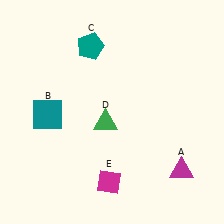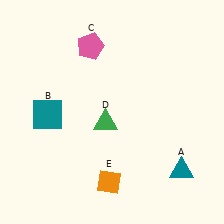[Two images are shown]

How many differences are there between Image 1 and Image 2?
There are 3 differences between the two images.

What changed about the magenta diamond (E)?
In Image 1, E is magenta. In Image 2, it changed to orange.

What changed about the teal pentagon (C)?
In Image 1, C is teal. In Image 2, it changed to pink.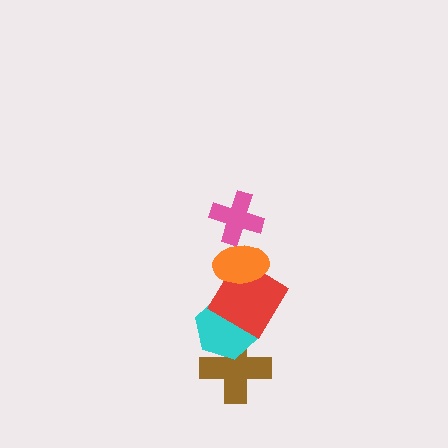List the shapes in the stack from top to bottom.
From top to bottom: the pink cross, the orange ellipse, the red diamond, the cyan hexagon, the brown cross.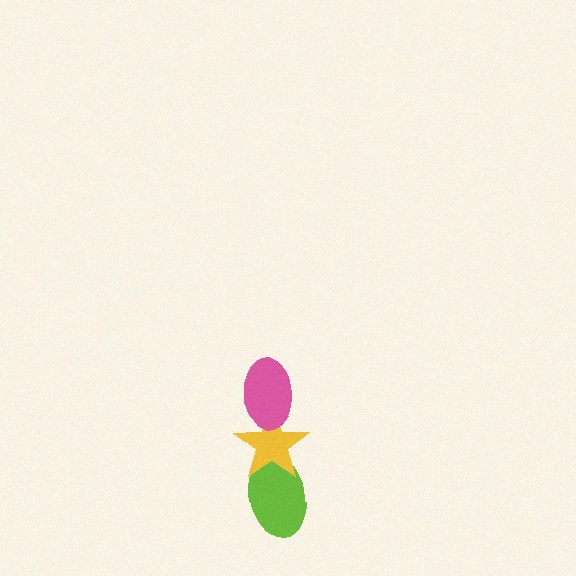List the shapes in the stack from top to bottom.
From top to bottom: the pink ellipse, the yellow star, the lime ellipse.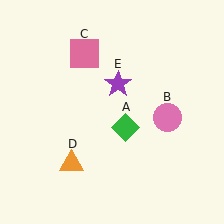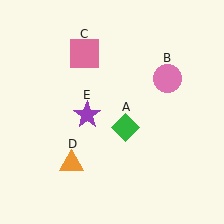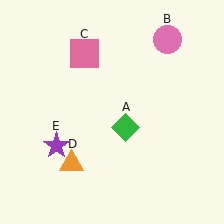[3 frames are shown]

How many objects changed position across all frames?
2 objects changed position: pink circle (object B), purple star (object E).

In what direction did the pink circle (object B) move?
The pink circle (object B) moved up.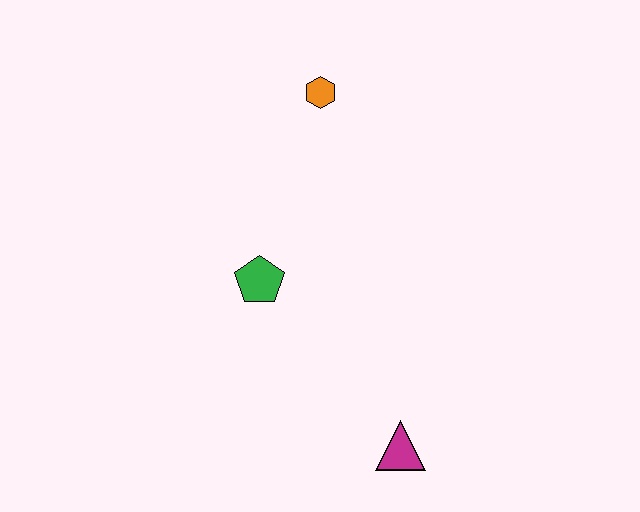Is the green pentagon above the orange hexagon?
No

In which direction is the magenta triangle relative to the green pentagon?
The magenta triangle is below the green pentagon.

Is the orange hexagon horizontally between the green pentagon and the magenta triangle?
Yes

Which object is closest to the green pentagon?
The orange hexagon is closest to the green pentagon.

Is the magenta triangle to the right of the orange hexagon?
Yes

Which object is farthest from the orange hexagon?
The magenta triangle is farthest from the orange hexagon.